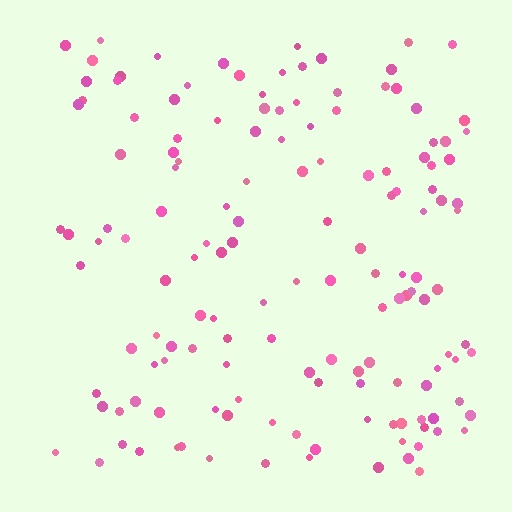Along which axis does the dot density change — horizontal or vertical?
Horizontal.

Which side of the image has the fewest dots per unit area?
The left.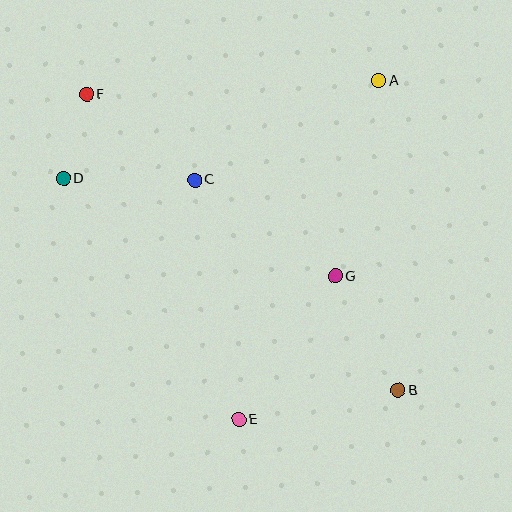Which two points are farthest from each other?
Points B and F are farthest from each other.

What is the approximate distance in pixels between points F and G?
The distance between F and G is approximately 308 pixels.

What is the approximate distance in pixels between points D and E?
The distance between D and E is approximately 298 pixels.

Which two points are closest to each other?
Points D and F are closest to each other.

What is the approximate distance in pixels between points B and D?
The distance between B and D is approximately 396 pixels.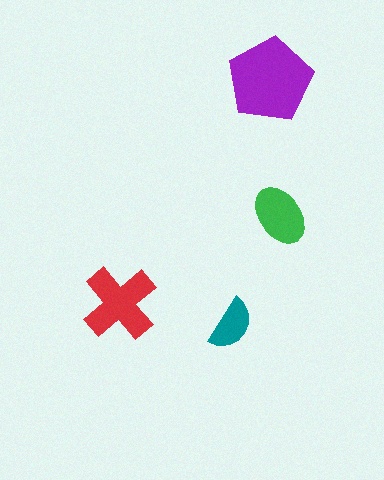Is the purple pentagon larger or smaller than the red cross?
Larger.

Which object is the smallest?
The teal semicircle.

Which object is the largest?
The purple pentagon.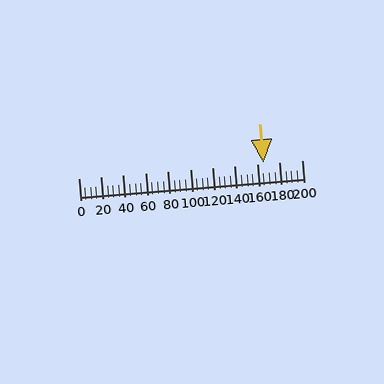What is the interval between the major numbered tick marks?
The major tick marks are spaced 20 units apart.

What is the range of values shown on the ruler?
The ruler shows values from 0 to 200.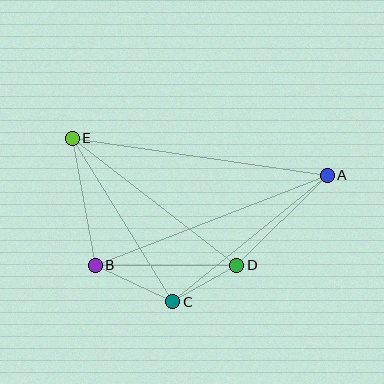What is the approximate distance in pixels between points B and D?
The distance between B and D is approximately 142 pixels.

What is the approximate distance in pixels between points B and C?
The distance between B and C is approximately 85 pixels.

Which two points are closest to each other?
Points C and D are closest to each other.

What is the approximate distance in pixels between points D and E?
The distance between D and E is approximately 208 pixels.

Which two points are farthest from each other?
Points A and E are farthest from each other.